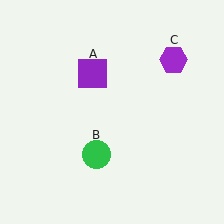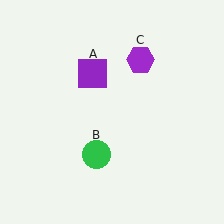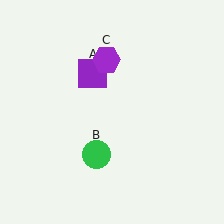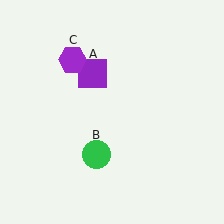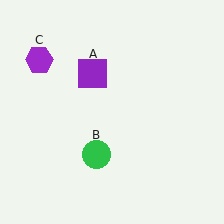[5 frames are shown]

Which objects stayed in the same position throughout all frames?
Purple square (object A) and green circle (object B) remained stationary.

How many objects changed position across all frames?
1 object changed position: purple hexagon (object C).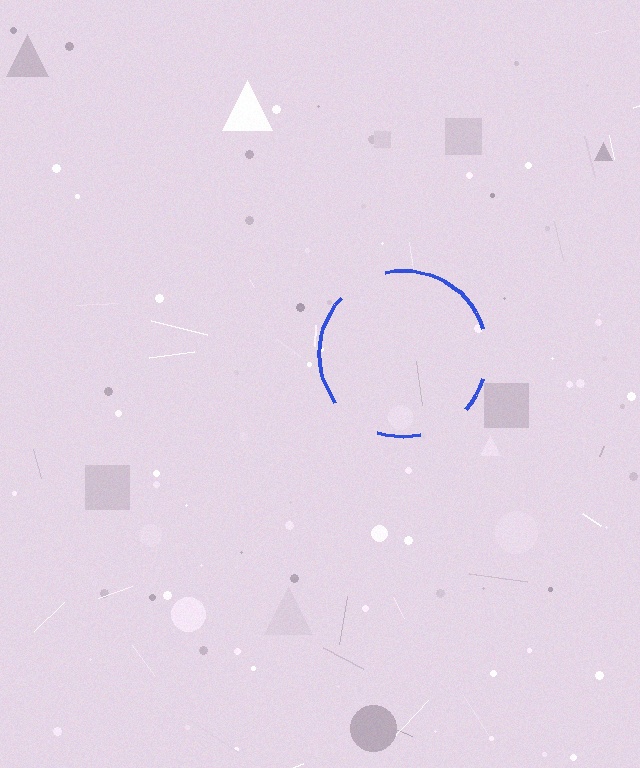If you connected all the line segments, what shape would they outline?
They would outline a circle.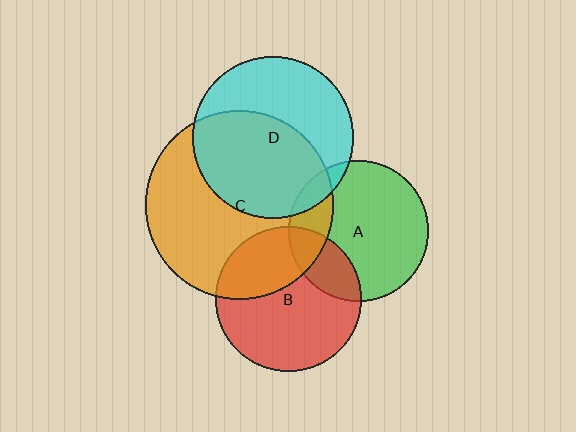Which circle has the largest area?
Circle C (orange).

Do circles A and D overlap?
Yes.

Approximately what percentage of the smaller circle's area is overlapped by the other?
Approximately 10%.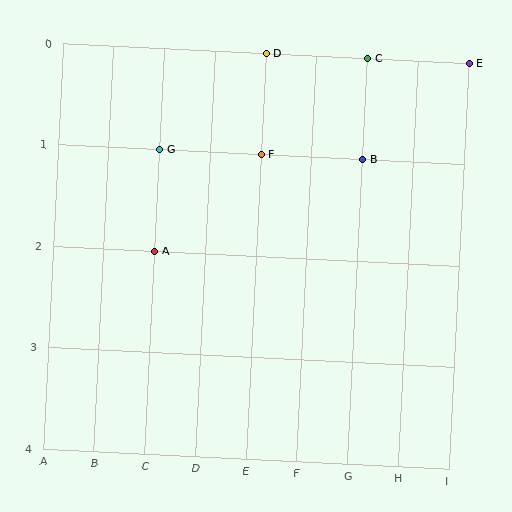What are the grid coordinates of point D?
Point D is at grid coordinates (E, 0).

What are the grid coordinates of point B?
Point B is at grid coordinates (G, 1).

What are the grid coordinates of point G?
Point G is at grid coordinates (C, 1).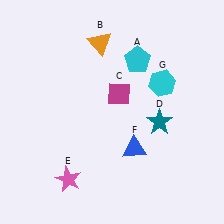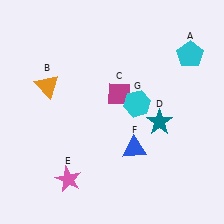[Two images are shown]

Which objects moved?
The objects that moved are: the cyan pentagon (A), the orange triangle (B), the cyan hexagon (G).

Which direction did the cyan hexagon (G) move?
The cyan hexagon (G) moved left.